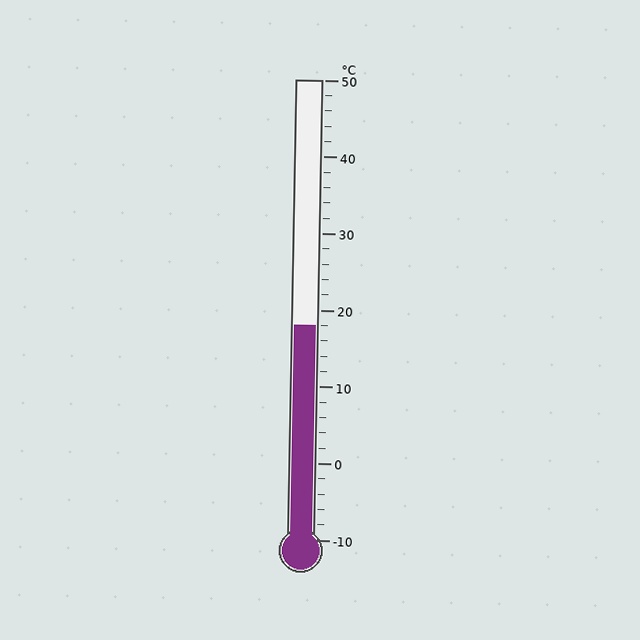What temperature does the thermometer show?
The thermometer shows approximately 18°C.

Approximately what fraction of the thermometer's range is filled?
The thermometer is filled to approximately 45% of its range.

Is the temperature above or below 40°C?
The temperature is below 40°C.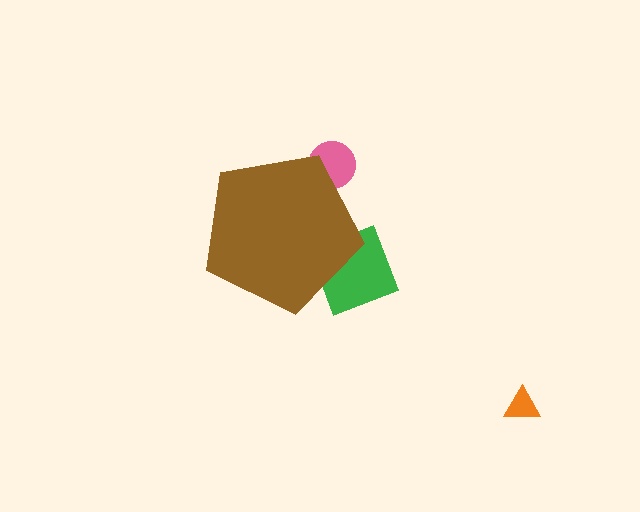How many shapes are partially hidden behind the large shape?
2 shapes are partially hidden.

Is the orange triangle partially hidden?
No, the orange triangle is fully visible.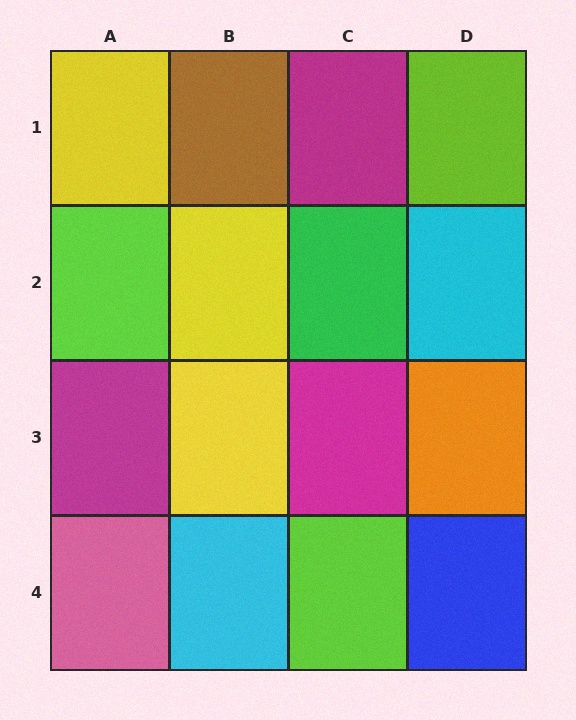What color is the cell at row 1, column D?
Lime.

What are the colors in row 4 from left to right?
Pink, cyan, lime, blue.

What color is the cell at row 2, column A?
Lime.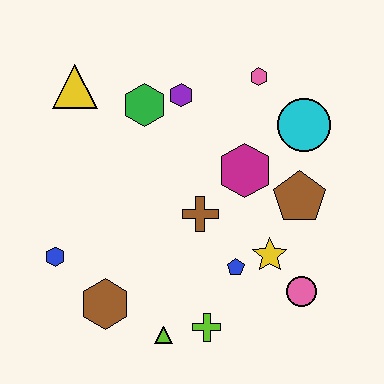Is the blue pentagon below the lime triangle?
No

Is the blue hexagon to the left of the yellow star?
Yes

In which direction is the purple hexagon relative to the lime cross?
The purple hexagon is above the lime cross.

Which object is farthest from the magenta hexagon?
The blue hexagon is farthest from the magenta hexagon.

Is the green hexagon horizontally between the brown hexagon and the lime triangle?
Yes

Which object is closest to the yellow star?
The blue pentagon is closest to the yellow star.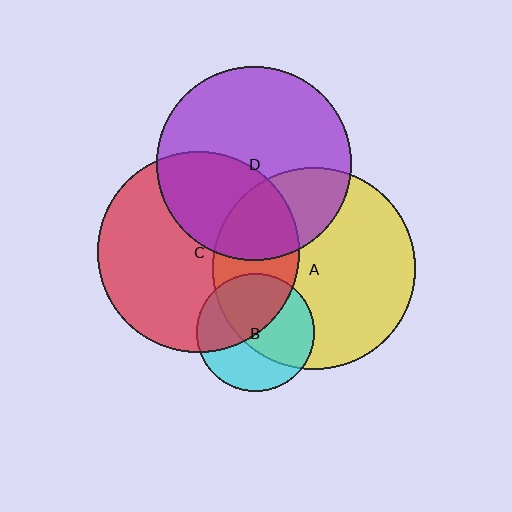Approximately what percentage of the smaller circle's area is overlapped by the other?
Approximately 40%.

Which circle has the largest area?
Circle A (yellow).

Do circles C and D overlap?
Yes.